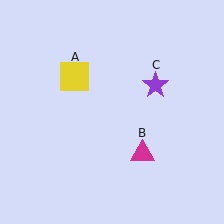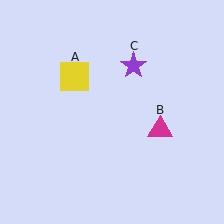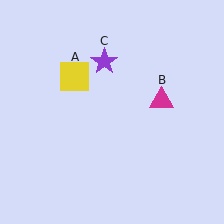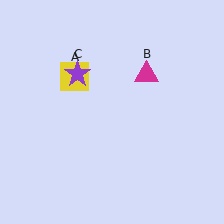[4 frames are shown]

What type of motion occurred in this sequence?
The magenta triangle (object B), purple star (object C) rotated counterclockwise around the center of the scene.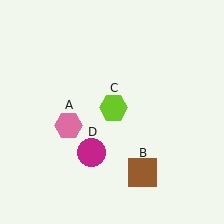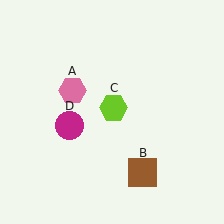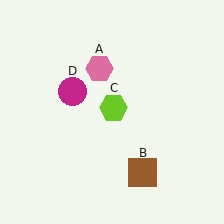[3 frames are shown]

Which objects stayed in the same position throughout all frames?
Brown square (object B) and lime hexagon (object C) remained stationary.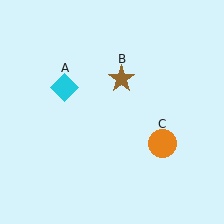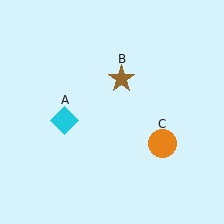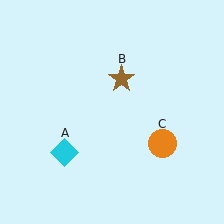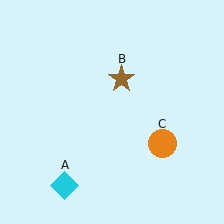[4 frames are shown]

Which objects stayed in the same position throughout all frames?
Brown star (object B) and orange circle (object C) remained stationary.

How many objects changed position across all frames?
1 object changed position: cyan diamond (object A).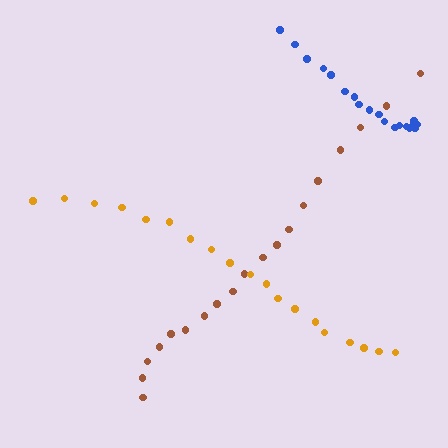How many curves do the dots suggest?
There are 3 distinct paths.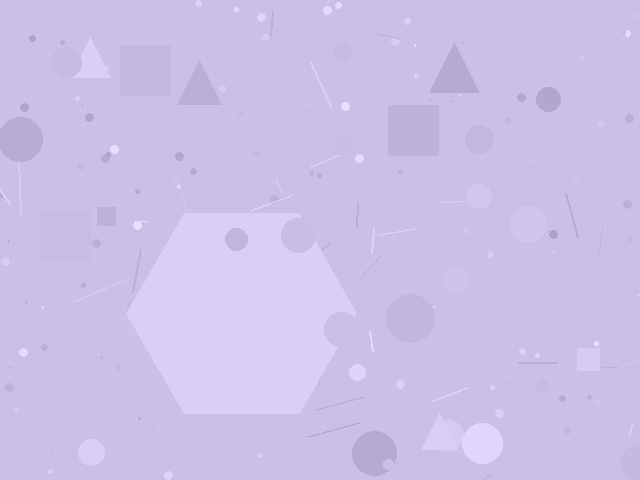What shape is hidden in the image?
A hexagon is hidden in the image.